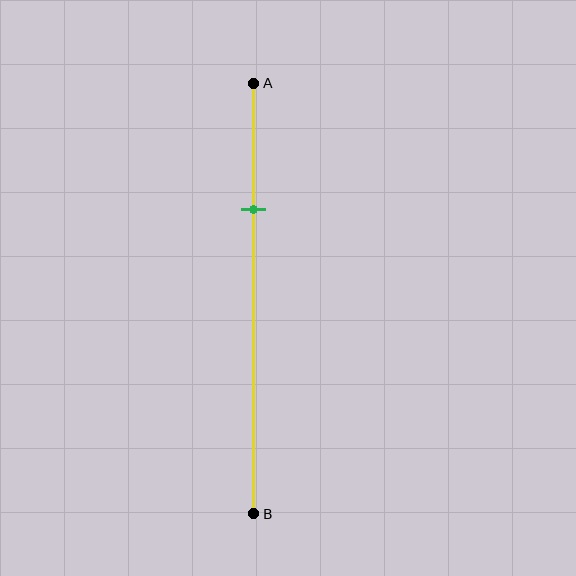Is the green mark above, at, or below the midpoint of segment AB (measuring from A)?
The green mark is above the midpoint of segment AB.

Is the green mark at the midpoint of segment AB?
No, the mark is at about 30% from A, not at the 50% midpoint.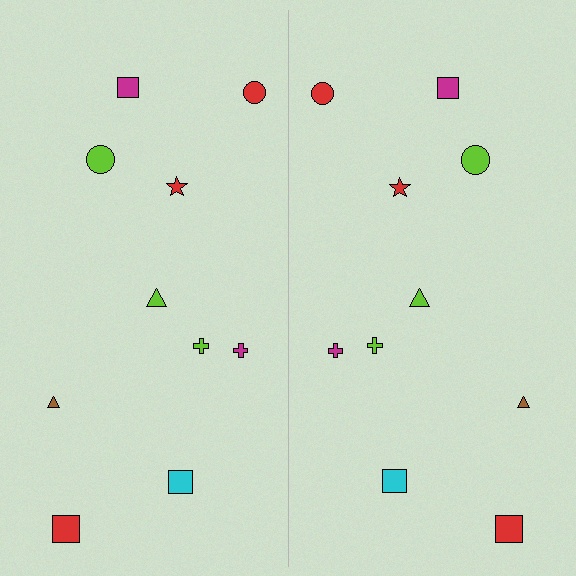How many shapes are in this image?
There are 20 shapes in this image.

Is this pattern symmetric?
Yes, this pattern has bilateral (reflection) symmetry.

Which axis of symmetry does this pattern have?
The pattern has a vertical axis of symmetry running through the center of the image.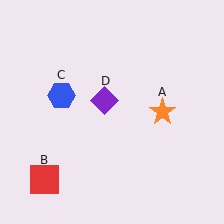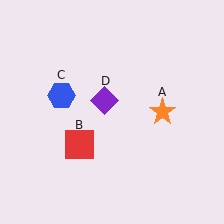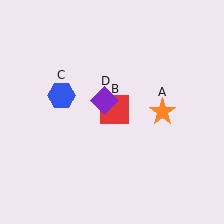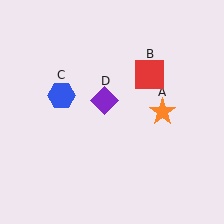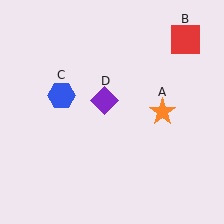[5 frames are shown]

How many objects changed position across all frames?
1 object changed position: red square (object B).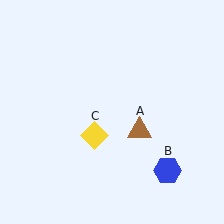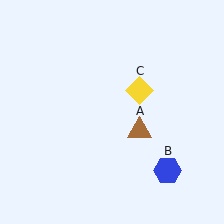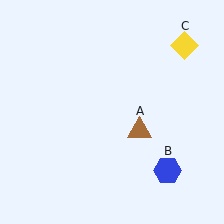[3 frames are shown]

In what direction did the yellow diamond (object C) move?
The yellow diamond (object C) moved up and to the right.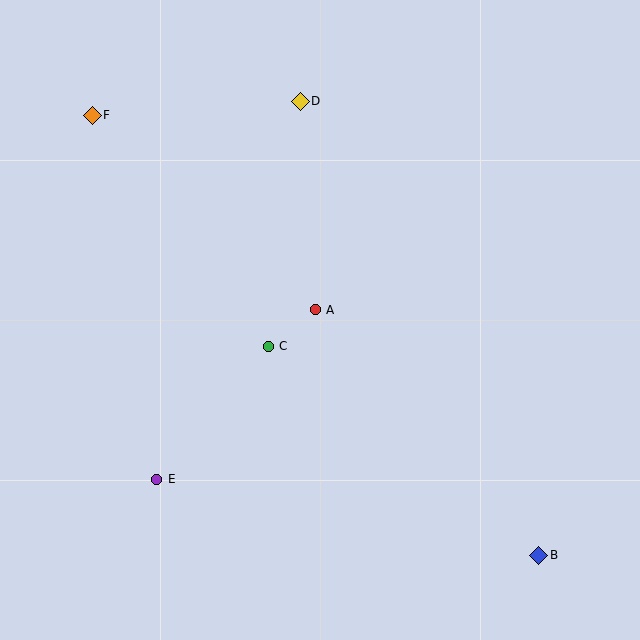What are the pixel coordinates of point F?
Point F is at (92, 115).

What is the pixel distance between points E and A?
The distance between E and A is 232 pixels.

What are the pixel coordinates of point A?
Point A is at (315, 310).